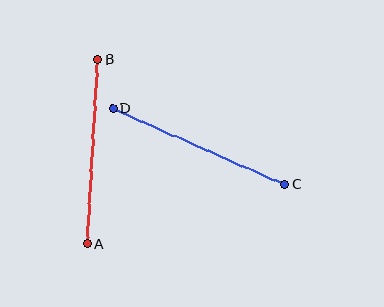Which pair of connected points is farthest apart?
Points C and D are farthest apart.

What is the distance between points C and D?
The distance is approximately 188 pixels.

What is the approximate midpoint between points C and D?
The midpoint is at approximately (199, 146) pixels.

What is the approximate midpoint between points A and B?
The midpoint is at approximately (92, 152) pixels.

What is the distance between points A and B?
The distance is approximately 185 pixels.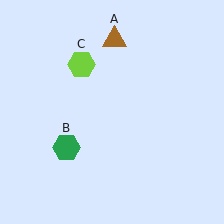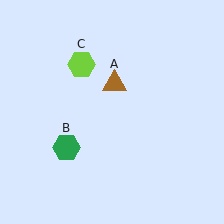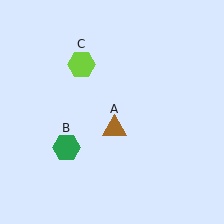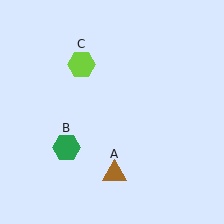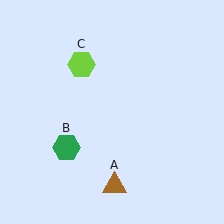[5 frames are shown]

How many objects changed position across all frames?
1 object changed position: brown triangle (object A).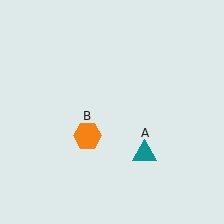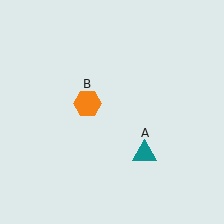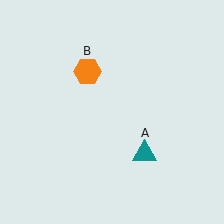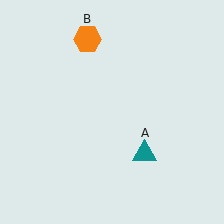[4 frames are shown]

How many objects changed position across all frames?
1 object changed position: orange hexagon (object B).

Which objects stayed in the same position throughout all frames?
Teal triangle (object A) remained stationary.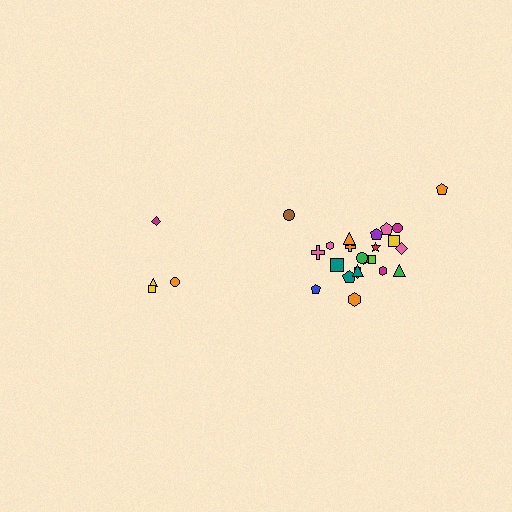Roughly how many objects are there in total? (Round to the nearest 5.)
Roughly 30 objects in total.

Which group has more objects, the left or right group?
The right group.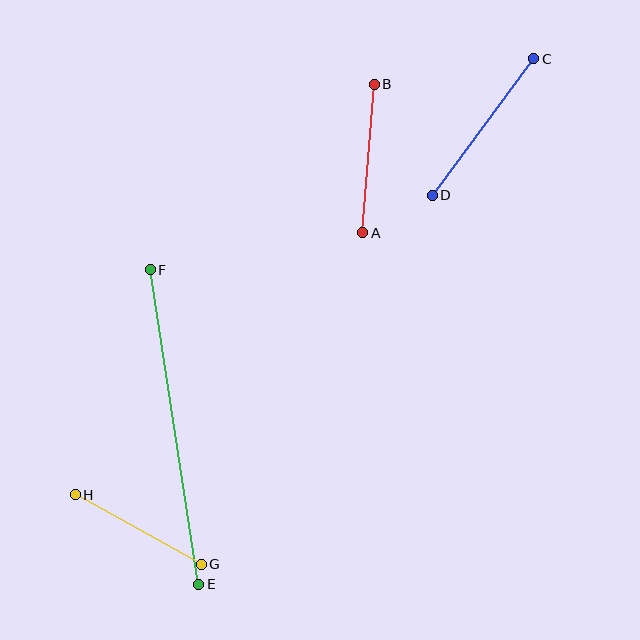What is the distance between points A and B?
The distance is approximately 149 pixels.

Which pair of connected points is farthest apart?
Points E and F are farthest apart.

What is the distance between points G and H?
The distance is approximately 144 pixels.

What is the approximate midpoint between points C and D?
The midpoint is at approximately (483, 127) pixels.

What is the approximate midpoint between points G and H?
The midpoint is at approximately (138, 530) pixels.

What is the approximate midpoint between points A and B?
The midpoint is at approximately (369, 159) pixels.